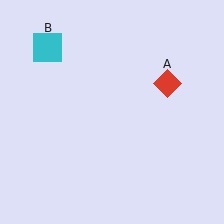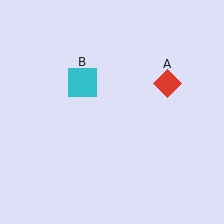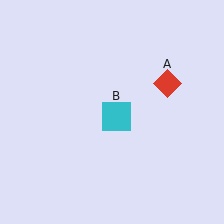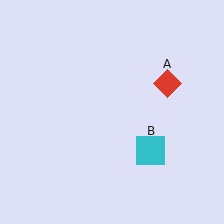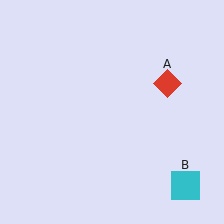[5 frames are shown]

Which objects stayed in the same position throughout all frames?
Red diamond (object A) remained stationary.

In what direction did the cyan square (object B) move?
The cyan square (object B) moved down and to the right.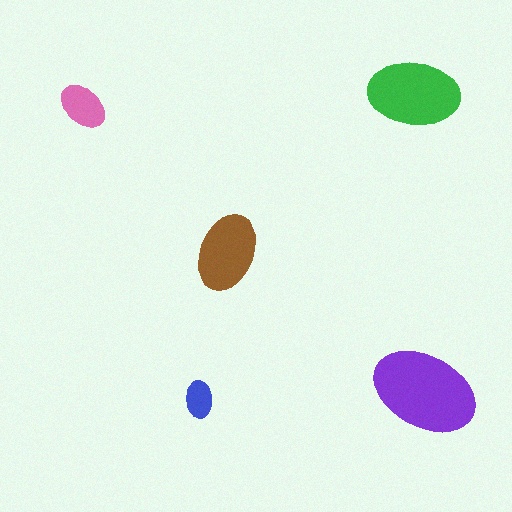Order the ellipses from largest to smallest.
the purple one, the green one, the brown one, the pink one, the blue one.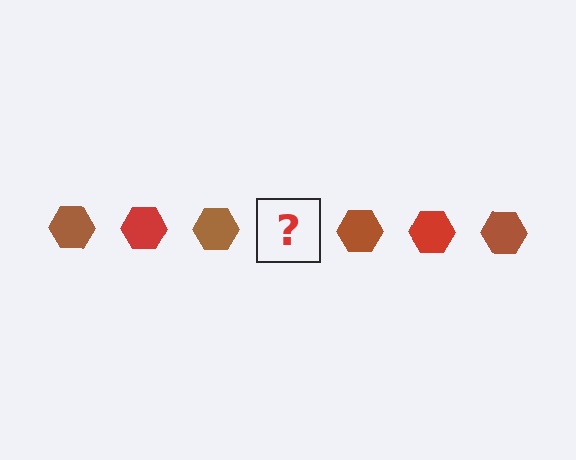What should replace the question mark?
The question mark should be replaced with a red hexagon.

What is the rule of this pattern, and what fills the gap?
The rule is that the pattern cycles through brown, red hexagons. The gap should be filled with a red hexagon.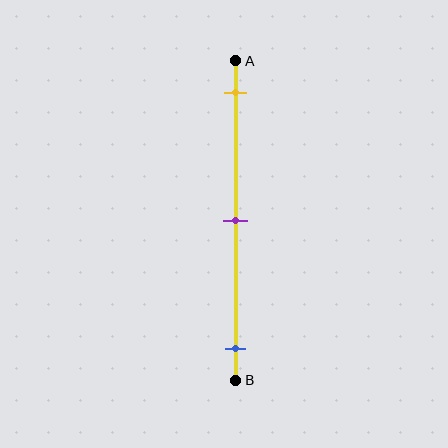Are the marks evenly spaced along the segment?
Yes, the marks are approximately evenly spaced.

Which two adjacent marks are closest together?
The yellow and purple marks are the closest adjacent pair.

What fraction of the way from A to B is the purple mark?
The purple mark is approximately 50% (0.5) of the way from A to B.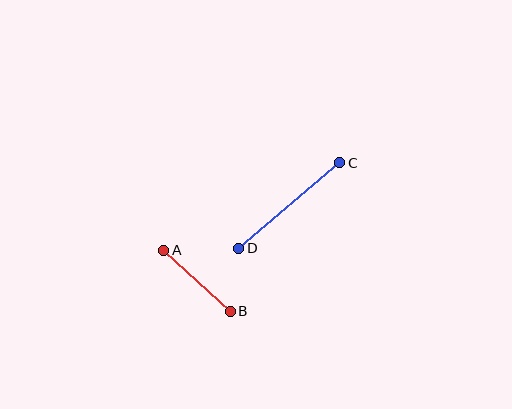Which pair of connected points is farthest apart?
Points C and D are farthest apart.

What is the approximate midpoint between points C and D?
The midpoint is at approximately (289, 206) pixels.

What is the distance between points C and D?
The distance is approximately 132 pixels.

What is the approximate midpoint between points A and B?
The midpoint is at approximately (197, 281) pixels.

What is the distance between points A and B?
The distance is approximately 90 pixels.